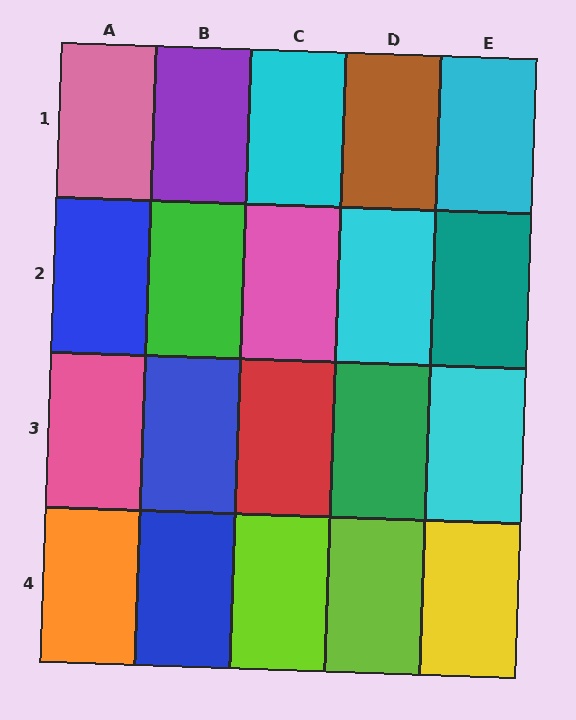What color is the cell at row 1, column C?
Cyan.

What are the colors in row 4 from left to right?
Orange, blue, lime, lime, yellow.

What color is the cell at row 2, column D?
Cyan.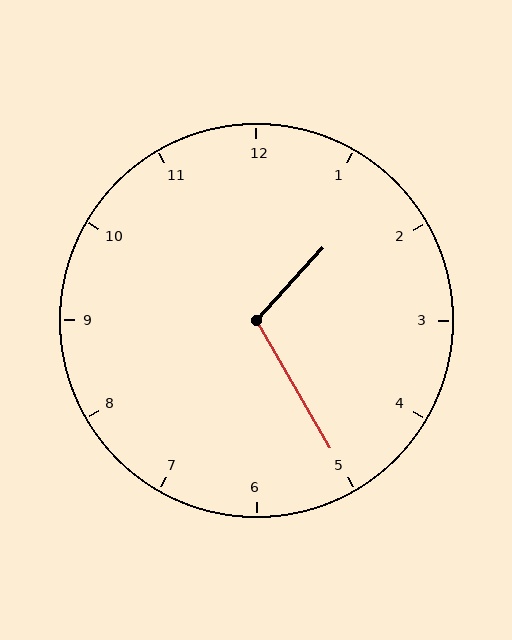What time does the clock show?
1:25.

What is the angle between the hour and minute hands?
Approximately 108 degrees.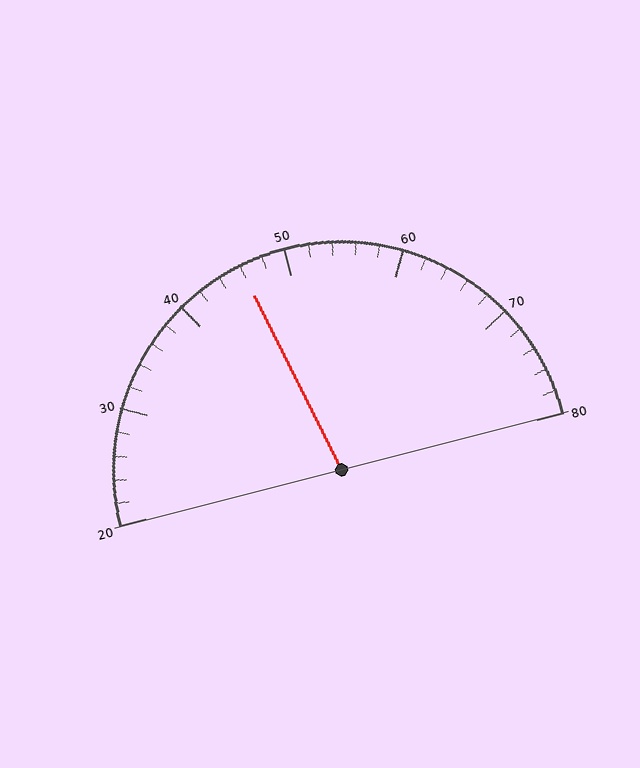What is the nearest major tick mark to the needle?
The nearest major tick mark is 50.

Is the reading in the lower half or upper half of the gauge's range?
The reading is in the lower half of the range (20 to 80).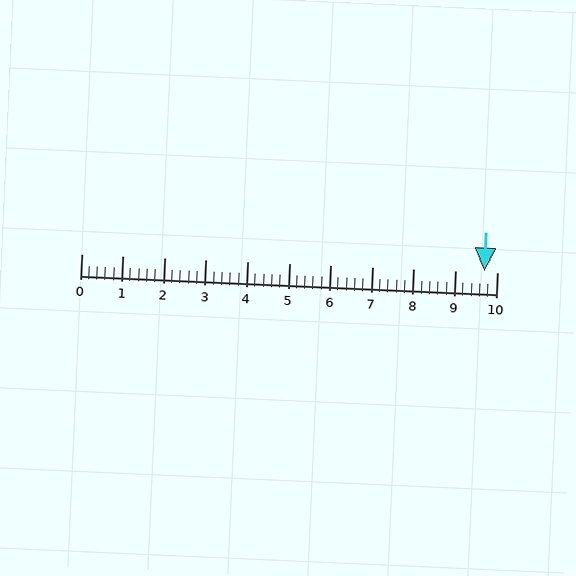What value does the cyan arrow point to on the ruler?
The cyan arrow points to approximately 9.7.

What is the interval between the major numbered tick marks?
The major tick marks are spaced 1 units apart.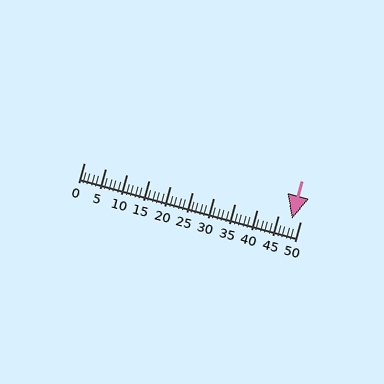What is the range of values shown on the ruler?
The ruler shows values from 0 to 50.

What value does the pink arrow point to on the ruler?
The pink arrow points to approximately 48.